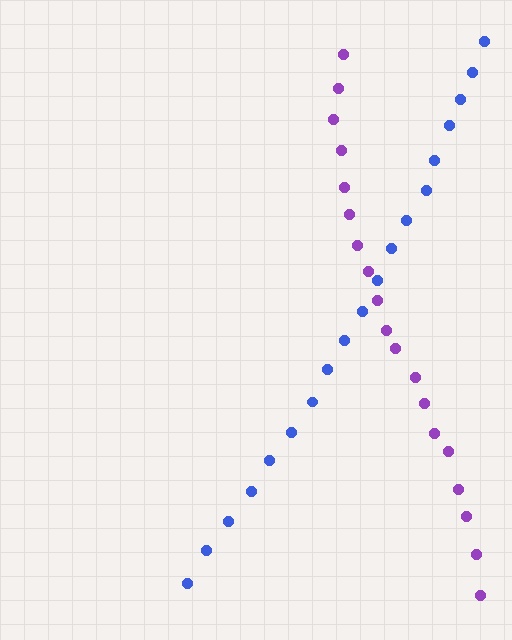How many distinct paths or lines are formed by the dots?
There are 2 distinct paths.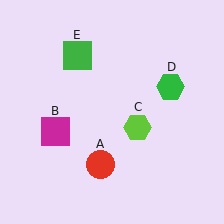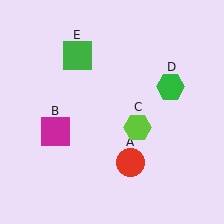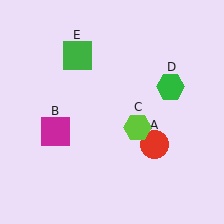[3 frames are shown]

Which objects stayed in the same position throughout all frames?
Magenta square (object B) and lime hexagon (object C) and green hexagon (object D) and green square (object E) remained stationary.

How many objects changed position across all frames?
1 object changed position: red circle (object A).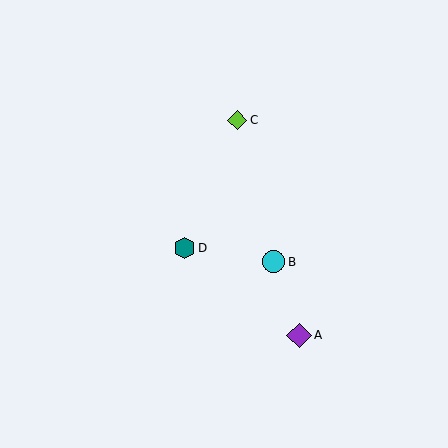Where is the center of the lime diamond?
The center of the lime diamond is at (237, 120).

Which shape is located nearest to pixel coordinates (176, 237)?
The teal hexagon (labeled D) at (185, 248) is nearest to that location.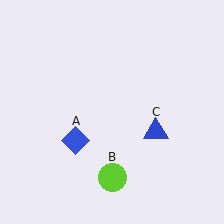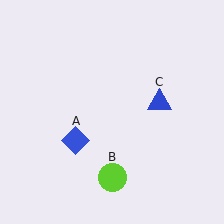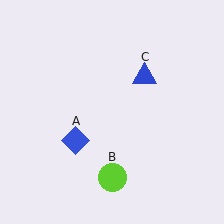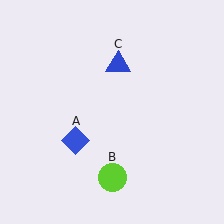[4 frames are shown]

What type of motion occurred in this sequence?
The blue triangle (object C) rotated counterclockwise around the center of the scene.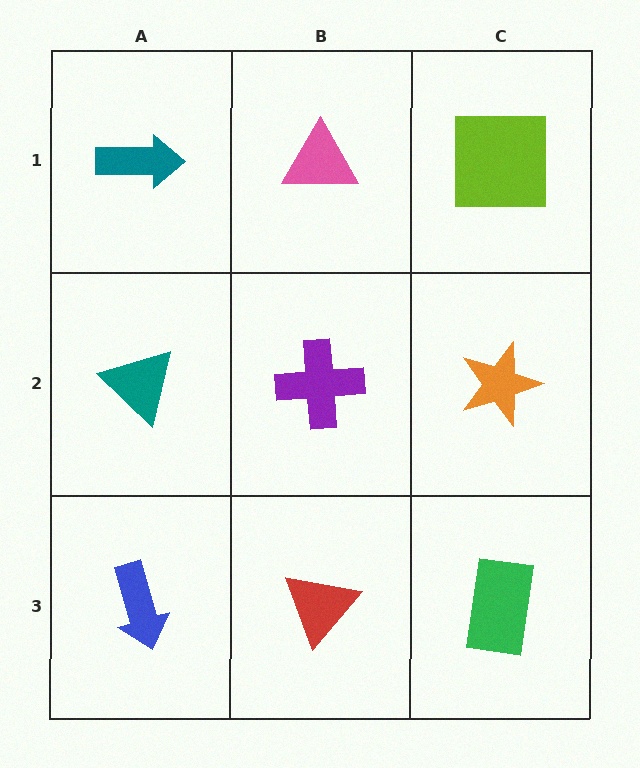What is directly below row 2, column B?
A red triangle.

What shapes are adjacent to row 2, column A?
A teal arrow (row 1, column A), a blue arrow (row 3, column A), a purple cross (row 2, column B).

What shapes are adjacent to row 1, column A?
A teal triangle (row 2, column A), a pink triangle (row 1, column B).